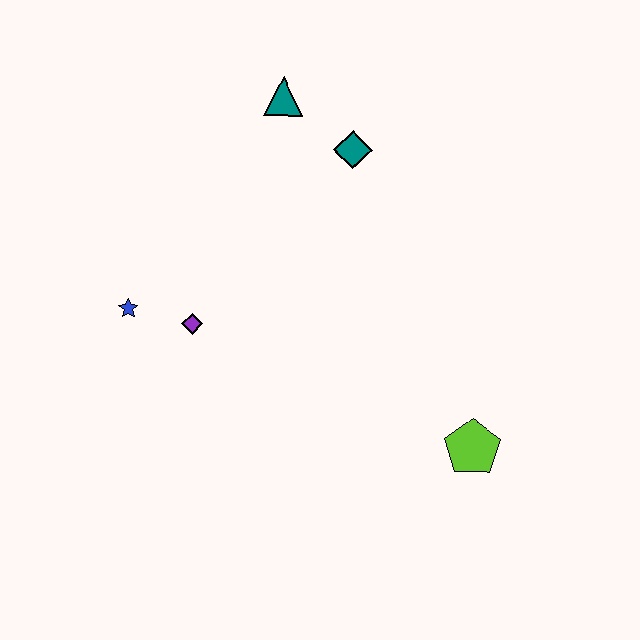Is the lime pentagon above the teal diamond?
No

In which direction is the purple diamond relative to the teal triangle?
The purple diamond is below the teal triangle.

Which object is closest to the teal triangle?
The teal diamond is closest to the teal triangle.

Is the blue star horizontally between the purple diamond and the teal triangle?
No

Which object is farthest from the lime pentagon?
The teal triangle is farthest from the lime pentagon.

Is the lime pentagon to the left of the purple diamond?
No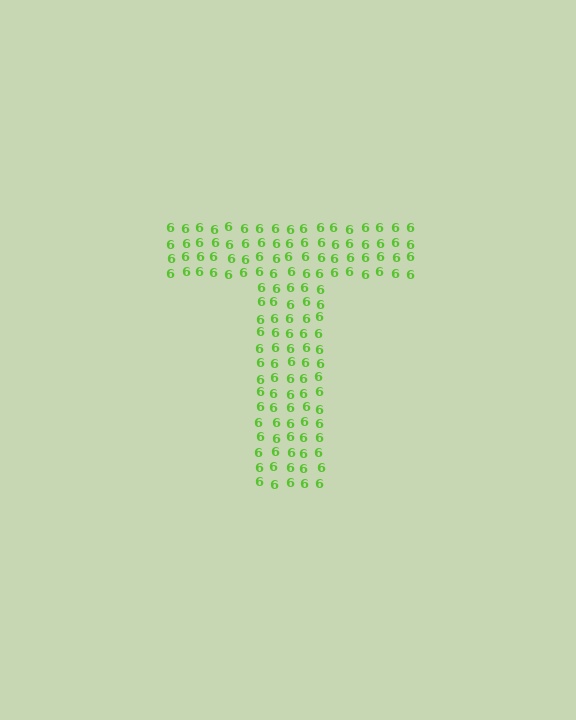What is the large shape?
The large shape is the letter T.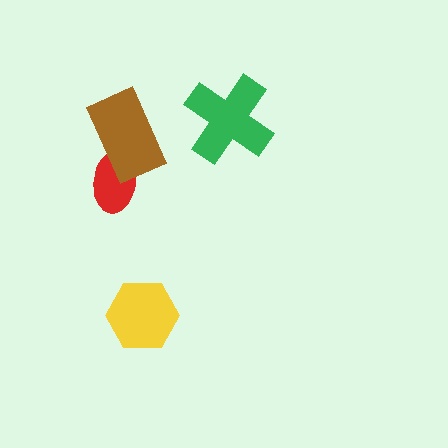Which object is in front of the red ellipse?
The brown rectangle is in front of the red ellipse.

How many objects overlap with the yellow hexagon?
0 objects overlap with the yellow hexagon.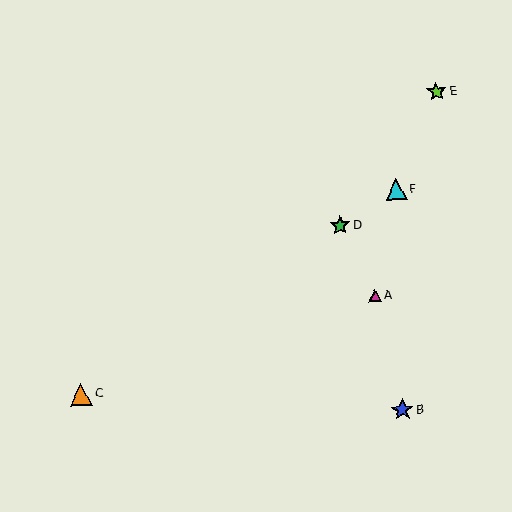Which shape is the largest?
The blue star (labeled B) is the largest.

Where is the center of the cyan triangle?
The center of the cyan triangle is at (396, 190).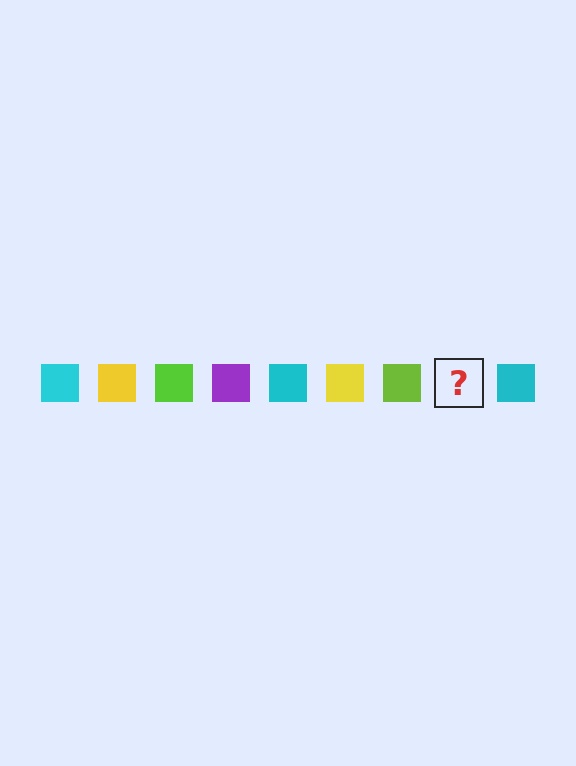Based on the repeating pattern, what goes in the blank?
The blank should be a purple square.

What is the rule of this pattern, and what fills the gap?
The rule is that the pattern cycles through cyan, yellow, lime, purple squares. The gap should be filled with a purple square.